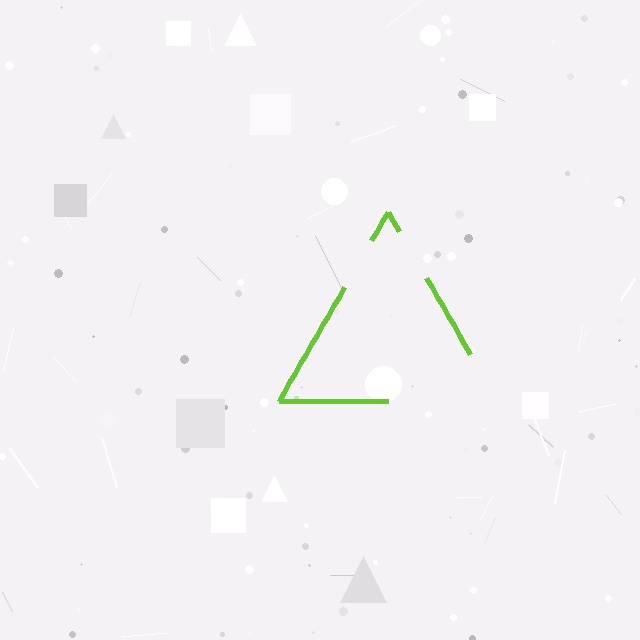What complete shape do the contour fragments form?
The contour fragments form a triangle.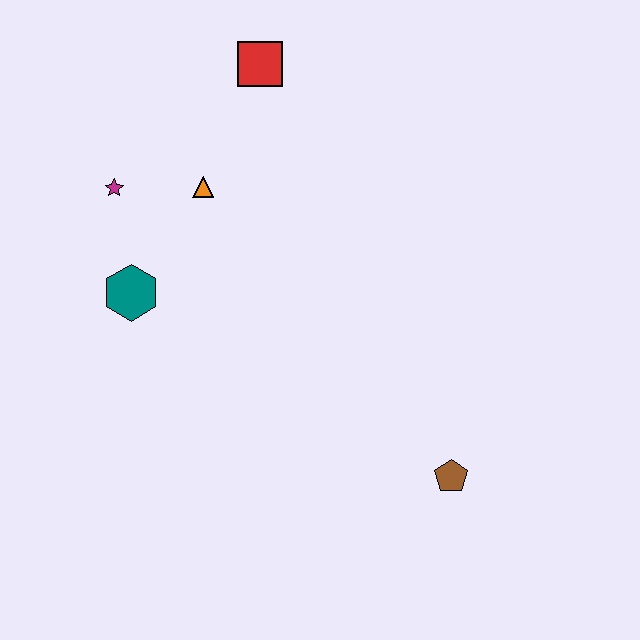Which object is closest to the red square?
The orange triangle is closest to the red square.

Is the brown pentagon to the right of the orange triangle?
Yes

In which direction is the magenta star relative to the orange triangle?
The magenta star is to the left of the orange triangle.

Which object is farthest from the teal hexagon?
The brown pentagon is farthest from the teal hexagon.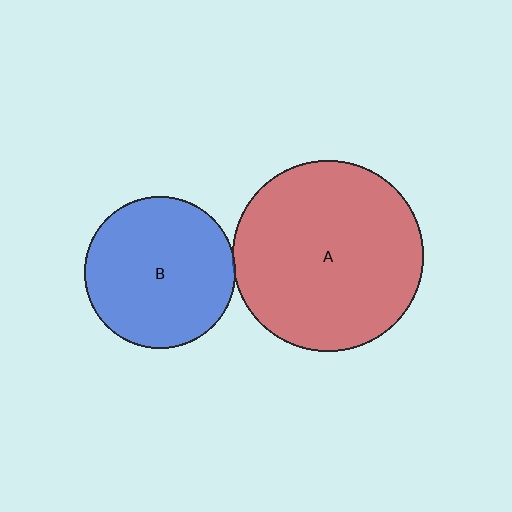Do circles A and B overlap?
Yes.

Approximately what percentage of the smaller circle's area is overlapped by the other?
Approximately 5%.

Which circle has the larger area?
Circle A (red).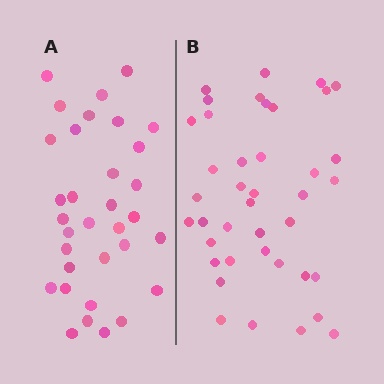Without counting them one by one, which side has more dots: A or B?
Region B (the right region) has more dots.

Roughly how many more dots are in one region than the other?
Region B has roughly 8 or so more dots than region A.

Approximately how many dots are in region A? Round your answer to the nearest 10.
About 30 dots. (The exact count is 33, which rounds to 30.)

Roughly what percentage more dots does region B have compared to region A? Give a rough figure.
About 20% more.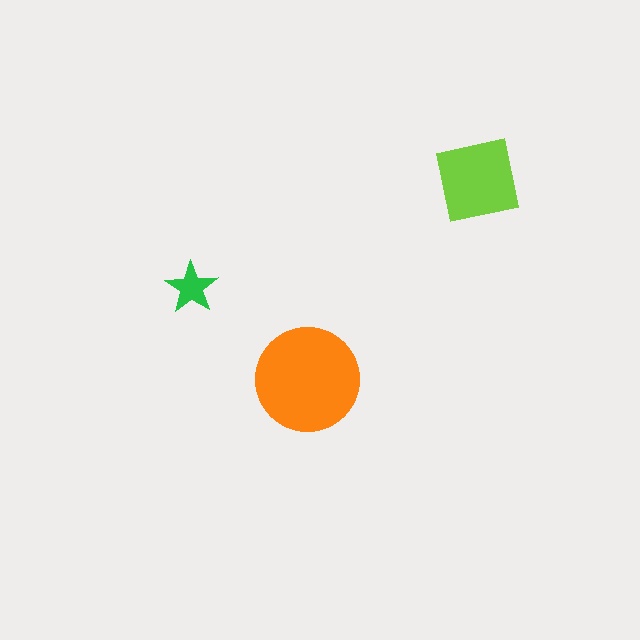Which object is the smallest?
The green star.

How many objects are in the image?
There are 3 objects in the image.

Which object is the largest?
The orange circle.